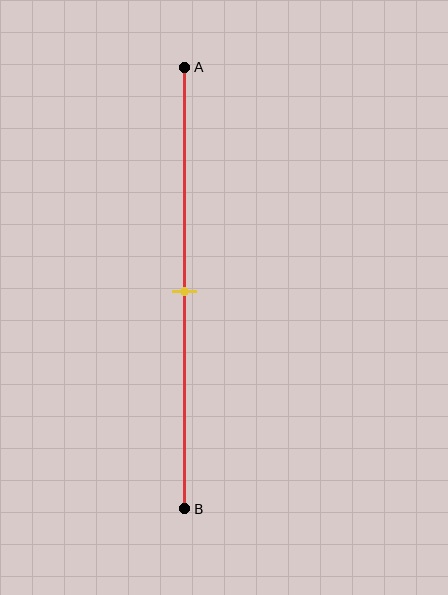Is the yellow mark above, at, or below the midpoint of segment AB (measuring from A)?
The yellow mark is approximately at the midpoint of segment AB.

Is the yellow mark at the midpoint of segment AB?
Yes, the mark is approximately at the midpoint.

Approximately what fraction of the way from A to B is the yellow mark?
The yellow mark is approximately 50% of the way from A to B.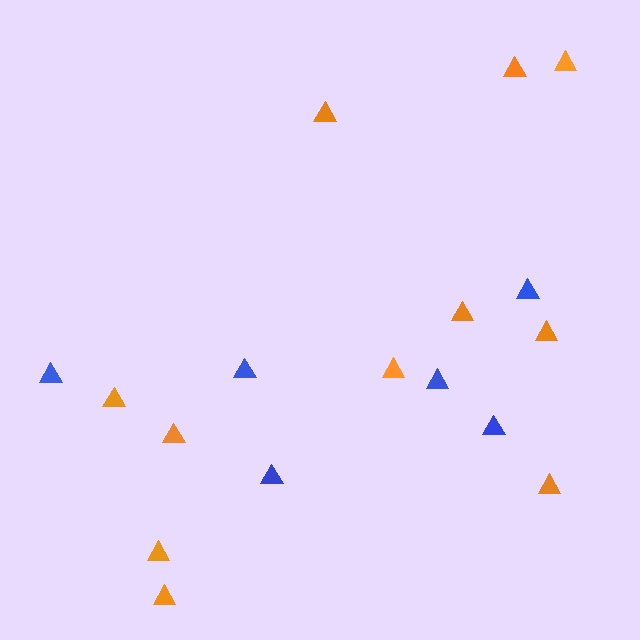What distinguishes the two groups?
There are 2 groups: one group of blue triangles (6) and one group of orange triangles (11).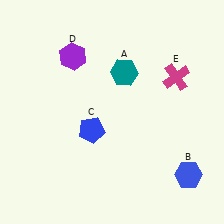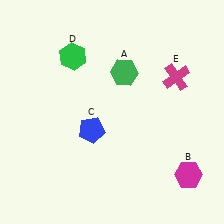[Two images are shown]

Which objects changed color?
A changed from teal to green. B changed from blue to magenta. D changed from purple to green.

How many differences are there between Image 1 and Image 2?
There are 3 differences between the two images.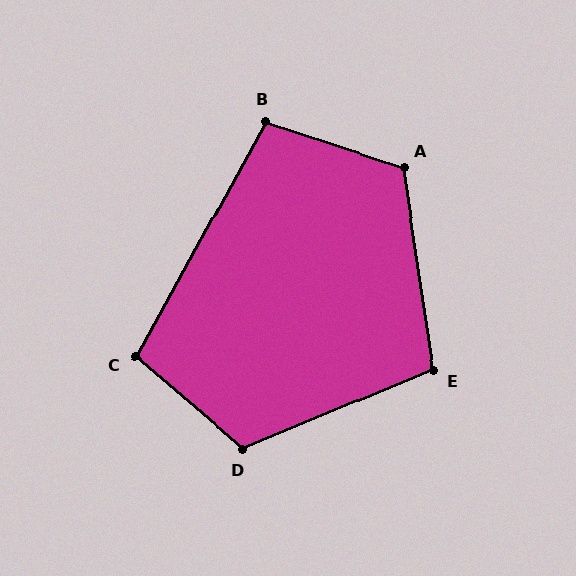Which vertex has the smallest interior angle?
B, at approximately 101 degrees.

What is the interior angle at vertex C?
Approximately 102 degrees (obtuse).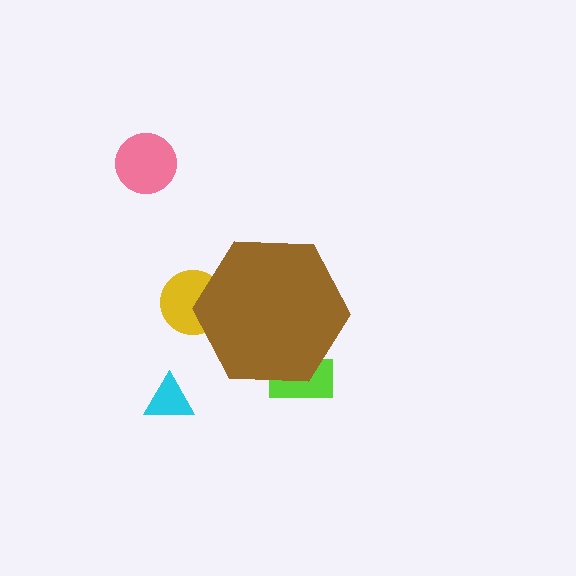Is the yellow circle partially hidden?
Yes, the yellow circle is partially hidden behind the brown hexagon.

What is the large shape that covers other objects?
A brown hexagon.